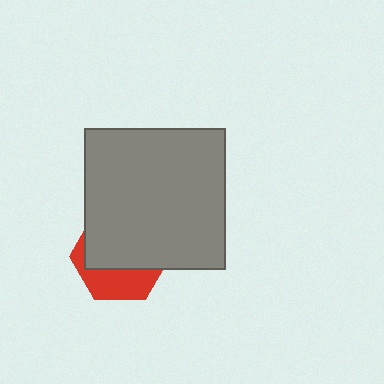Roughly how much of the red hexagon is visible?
A small part of it is visible (roughly 36%).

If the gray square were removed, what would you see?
You would see the complete red hexagon.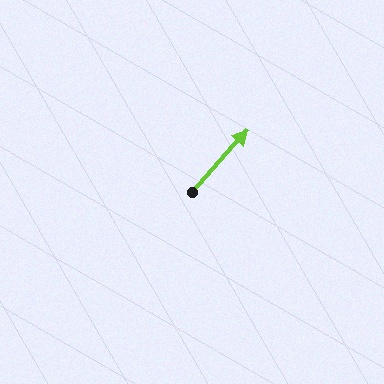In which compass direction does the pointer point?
Northeast.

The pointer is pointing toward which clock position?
Roughly 1 o'clock.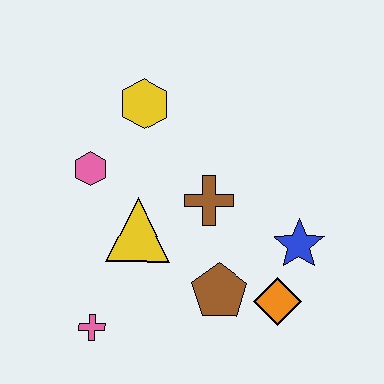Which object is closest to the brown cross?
The yellow triangle is closest to the brown cross.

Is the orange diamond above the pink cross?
Yes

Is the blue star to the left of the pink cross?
No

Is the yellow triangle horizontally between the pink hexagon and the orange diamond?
Yes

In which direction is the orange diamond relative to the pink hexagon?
The orange diamond is to the right of the pink hexagon.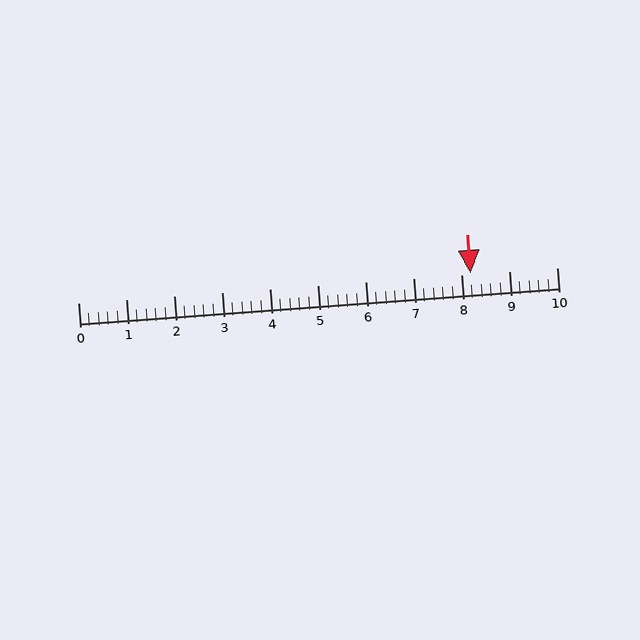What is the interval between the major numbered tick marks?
The major tick marks are spaced 1 units apart.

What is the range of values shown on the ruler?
The ruler shows values from 0 to 10.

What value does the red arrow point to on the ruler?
The red arrow points to approximately 8.2.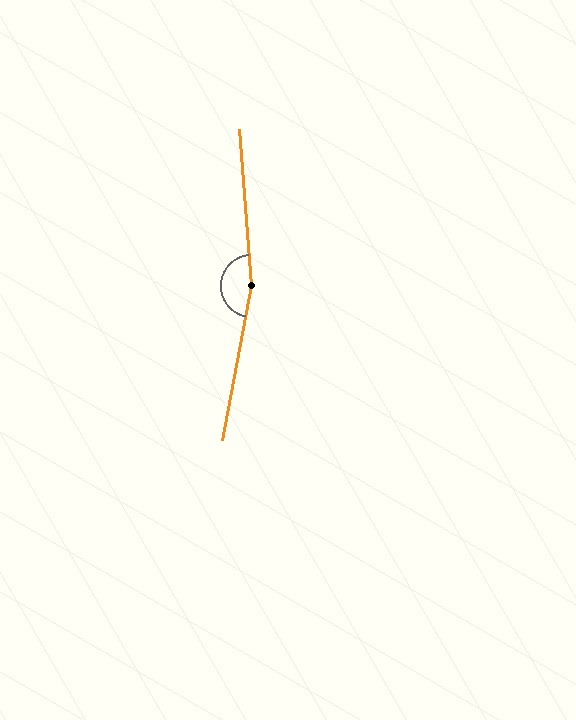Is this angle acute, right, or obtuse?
It is obtuse.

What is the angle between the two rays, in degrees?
Approximately 165 degrees.